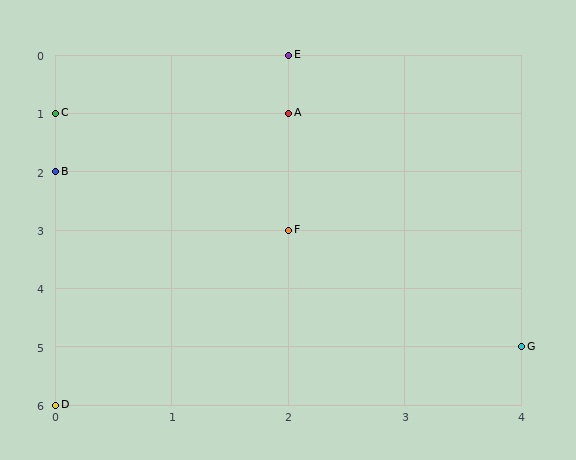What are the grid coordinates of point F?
Point F is at grid coordinates (2, 3).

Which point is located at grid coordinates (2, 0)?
Point E is at (2, 0).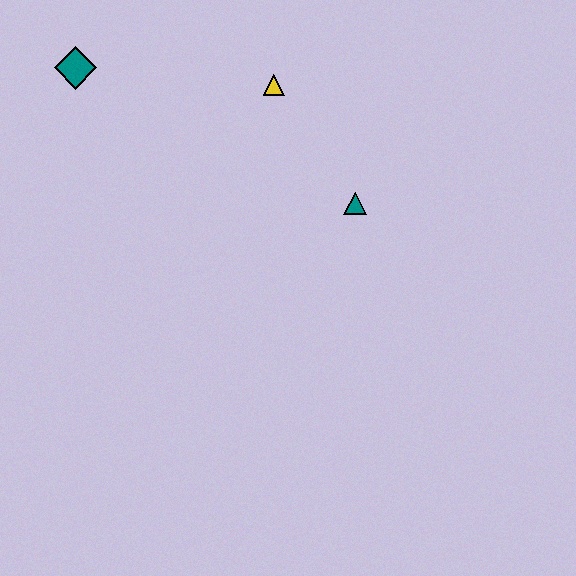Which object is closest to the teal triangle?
The yellow triangle is closest to the teal triangle.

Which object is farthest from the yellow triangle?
The teal diamond is farthest from the yellow triangle.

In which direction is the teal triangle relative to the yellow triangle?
The teal triangle is below the yellow triangle.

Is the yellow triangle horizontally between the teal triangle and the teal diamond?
Yes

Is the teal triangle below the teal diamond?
Yes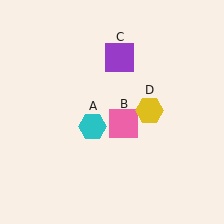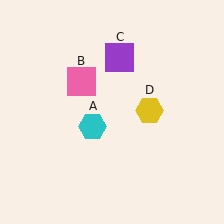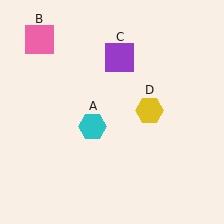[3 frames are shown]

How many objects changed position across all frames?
1 object changed position: pink square (object B).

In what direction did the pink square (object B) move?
The pink square (object B) moved up and to the left.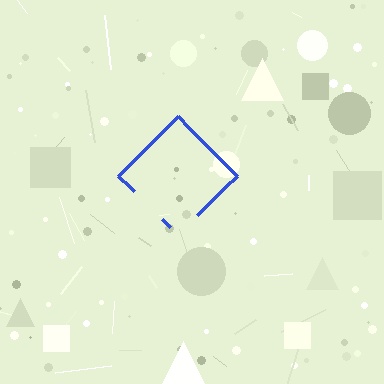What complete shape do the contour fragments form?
The contour fragments form a diamond.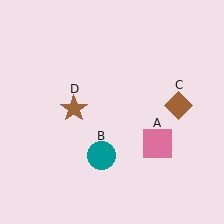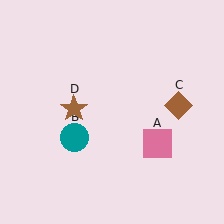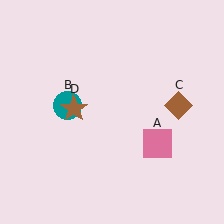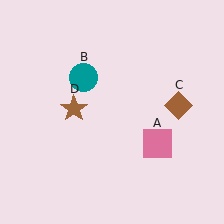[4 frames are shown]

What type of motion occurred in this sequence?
The teal circle (object B) rotated clockwise around the center of the scene.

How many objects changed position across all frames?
1 object changed position: teal circle (object B).